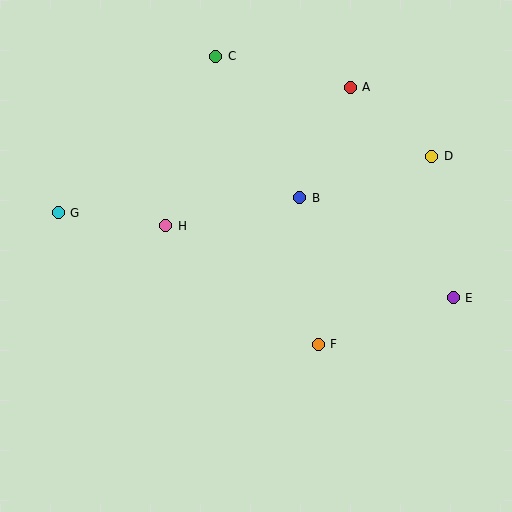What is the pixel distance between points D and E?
The distance between D and E is 143 pixels.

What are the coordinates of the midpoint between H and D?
The midpoint between H and D is at (299, 191).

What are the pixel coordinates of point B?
Point B is at (300, 198).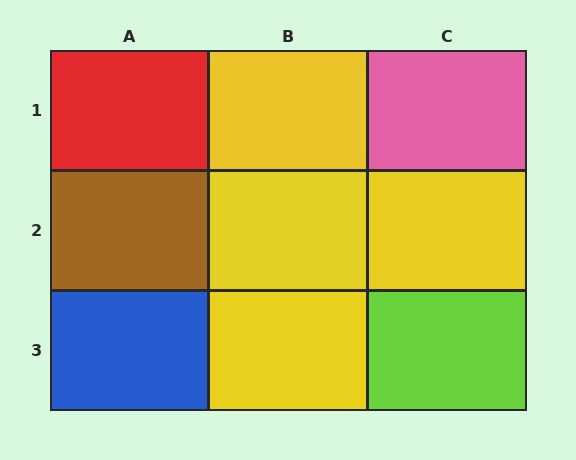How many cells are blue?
1 cell is blue.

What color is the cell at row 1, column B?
Yellow.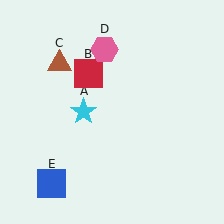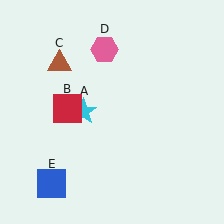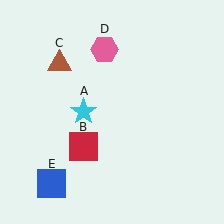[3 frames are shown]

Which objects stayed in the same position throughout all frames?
Cyan star (object A) and brown triangle (object C) and pink hexagon (object D) and blue square (object E) remained stationary.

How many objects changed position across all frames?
1 object changed position: red square (object B).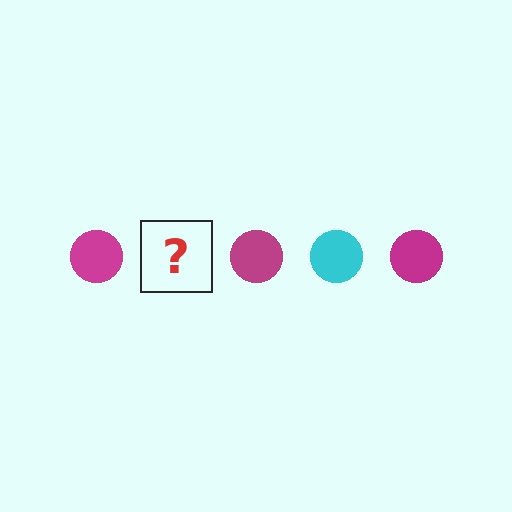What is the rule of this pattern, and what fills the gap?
The rule is that the pattern cycles through magenta, cyan circles. The gap should be filled with a cyan circle.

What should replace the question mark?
The question mark should be replaced with a cyan circle.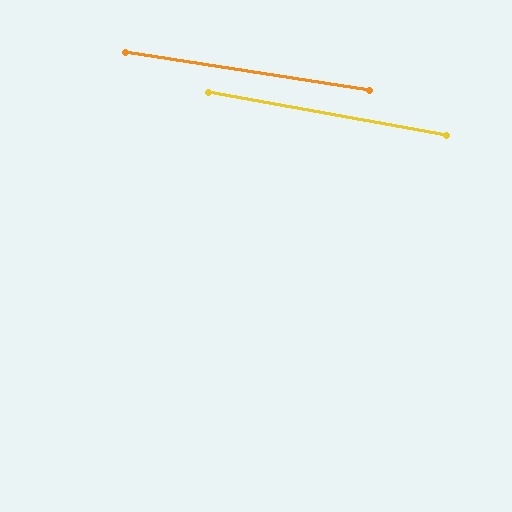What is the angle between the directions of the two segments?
Approximately 1 degree.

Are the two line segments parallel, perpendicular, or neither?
Parallel — their directions differ by only 1.2°.